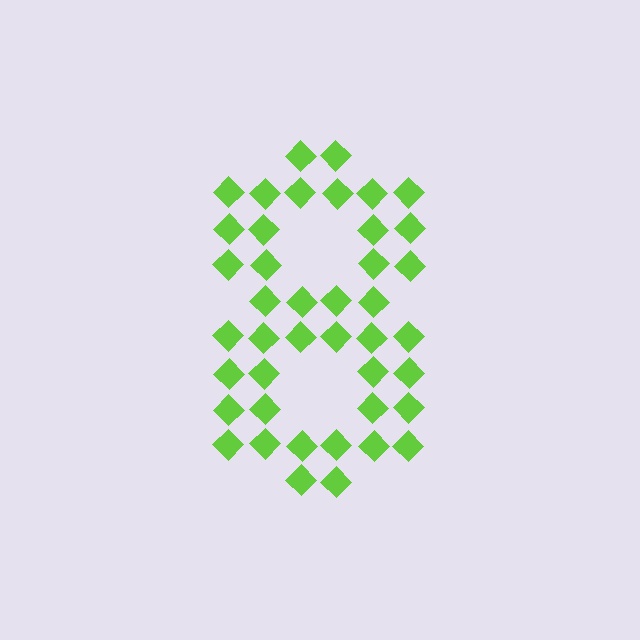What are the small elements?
The small elements are diamonds.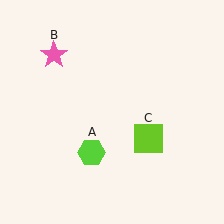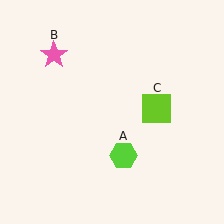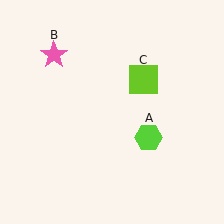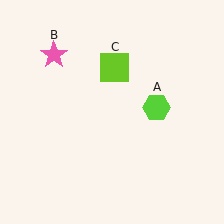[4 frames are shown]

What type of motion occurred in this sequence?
The lime hexagon (object A), lime square (object C) rotated counterclockwise around the center of the scene.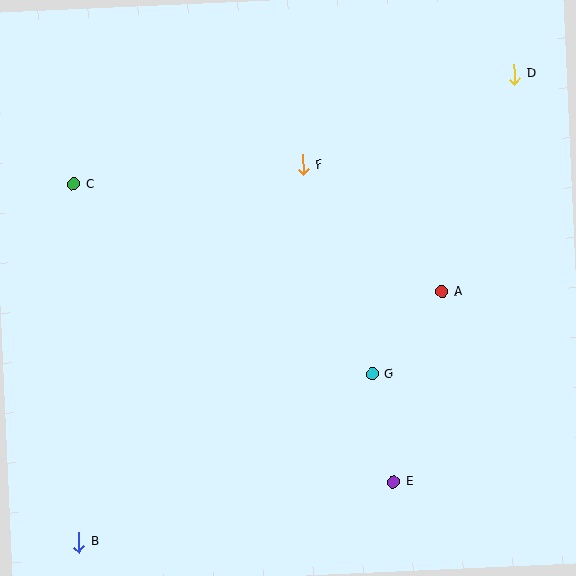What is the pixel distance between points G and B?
The distance between G and B is 338 pixels.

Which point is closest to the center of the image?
Point G at (372, 374) is closest to the center.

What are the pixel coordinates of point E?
Point E is at (393, 482).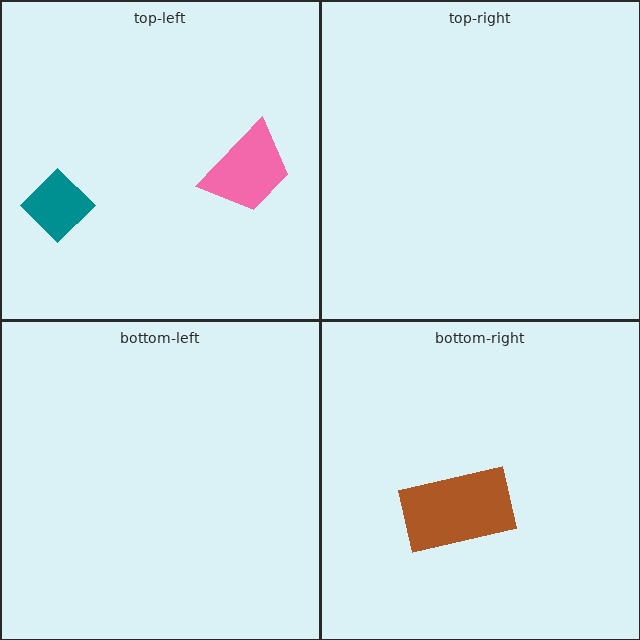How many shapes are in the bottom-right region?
1.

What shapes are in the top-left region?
The pink trapezoid, the teal diamond.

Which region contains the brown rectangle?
The bottom-right region.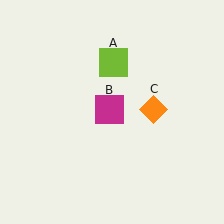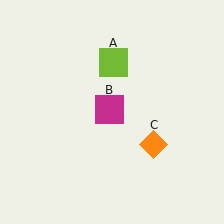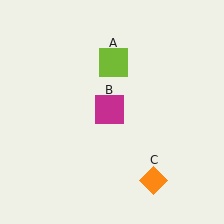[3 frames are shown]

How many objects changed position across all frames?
1 object changed position: orange diamond (object C).